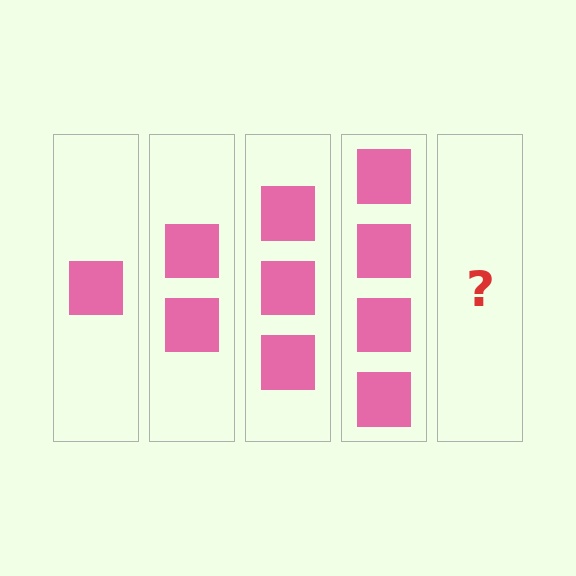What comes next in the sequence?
The next element should be 5 squares.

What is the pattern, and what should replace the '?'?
The pattern is that each step adds one more square. The '?' should be 5 squares.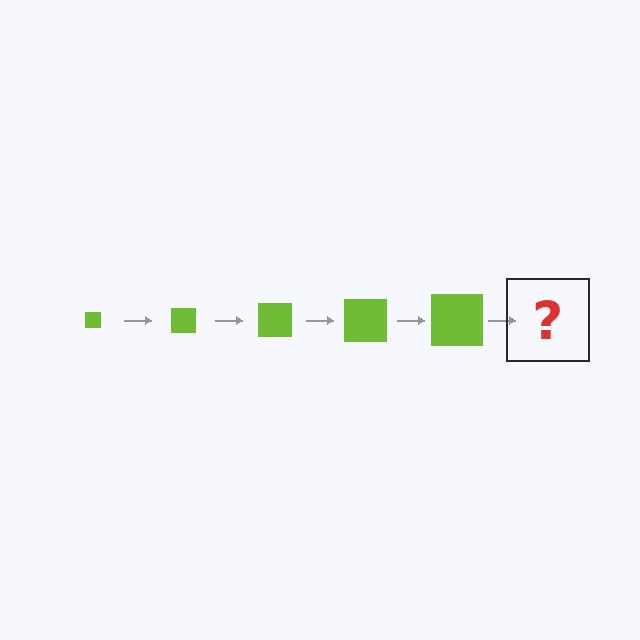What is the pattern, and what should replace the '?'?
The pattern is that the square gets progressively larger each step. The '?' should be a lime square, larger than the previous one.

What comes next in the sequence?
The next element should be a lime square, larger than the previous one.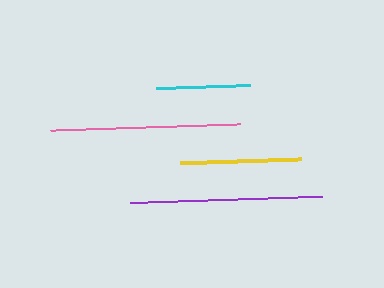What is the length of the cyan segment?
The cyan segment is approximately 95 pixels long.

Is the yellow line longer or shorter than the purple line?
The purple line is longer than the yellow line.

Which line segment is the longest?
The purple line is the longest at approximately 192 pixels.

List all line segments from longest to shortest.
From longest to shortest: purple, pink, yellow, cyan.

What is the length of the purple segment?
The purple segment is approximately 192 pixels long.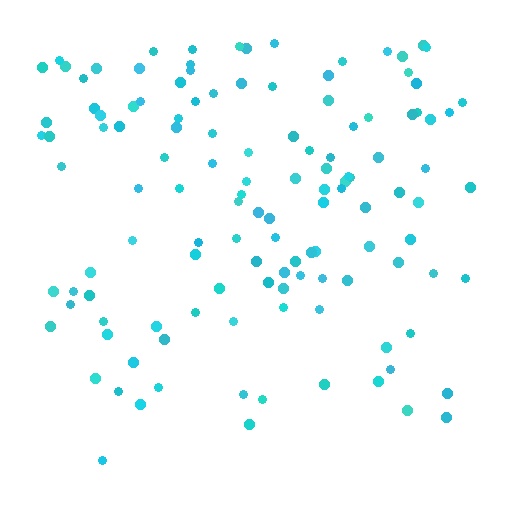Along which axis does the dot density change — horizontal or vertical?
Vertical.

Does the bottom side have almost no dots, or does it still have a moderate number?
Still a moderate number, just noticeably fewer than the top.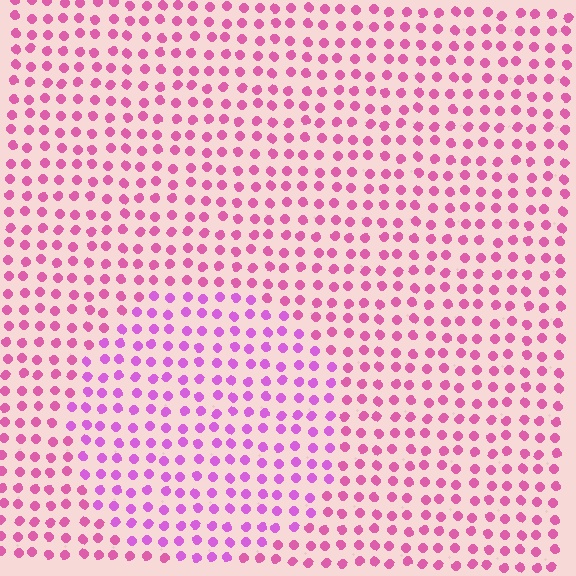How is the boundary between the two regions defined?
The boundary is defined purely by a slight shift in hue (about 27 degrees). Spacing, size, and orientation are identical on both sides.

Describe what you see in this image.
The image is filled with small pink elements in a uniform arrangement. A circle-shaped region is visible where the elements are tinted to a slightly different hue, forming a subtle color boundary.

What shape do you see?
I see a circle.